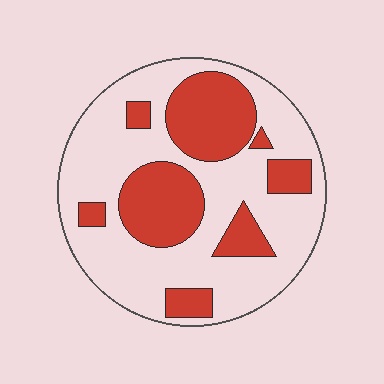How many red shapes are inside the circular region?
8.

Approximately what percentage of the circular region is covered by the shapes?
Approximately 35%.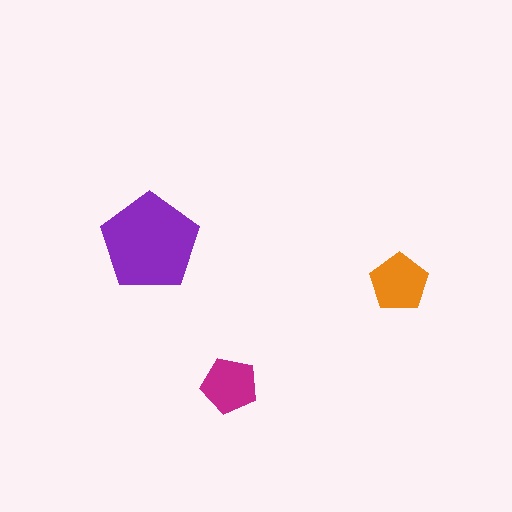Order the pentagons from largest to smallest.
the purple one, the orange one, the magenta one.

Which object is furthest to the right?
The orange pentagon is rightmost.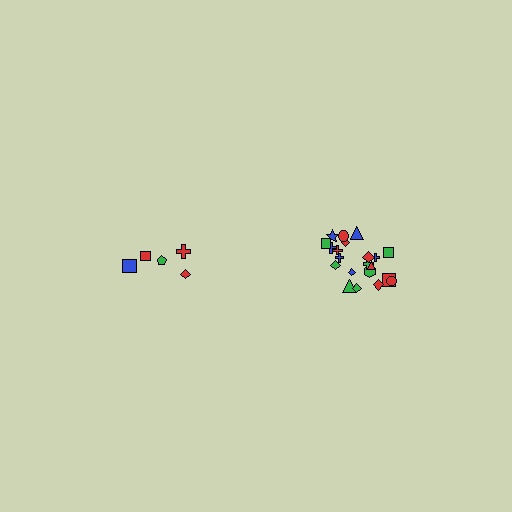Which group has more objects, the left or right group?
The right group.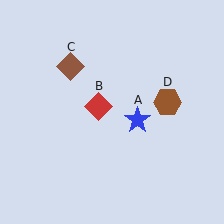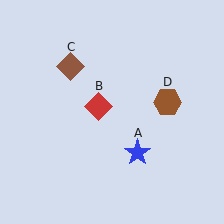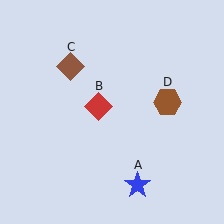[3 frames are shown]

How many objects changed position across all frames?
1 object changed position: blue star (object A).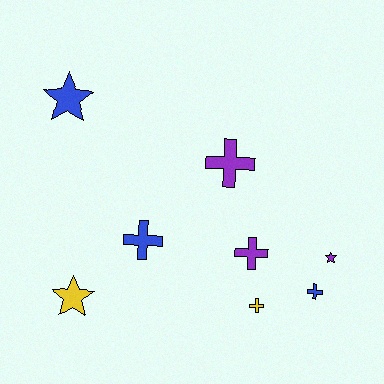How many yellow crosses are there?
There is 1 yellow cross.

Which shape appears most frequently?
Cross, with 5 objects.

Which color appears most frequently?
Purple, with 3 objects.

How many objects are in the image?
There are 8 objects.